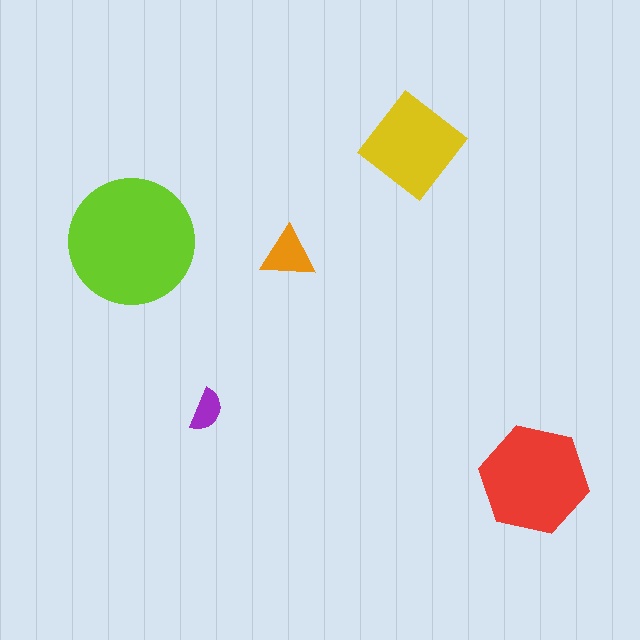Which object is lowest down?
The red hexagon is bottommost.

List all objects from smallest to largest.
The purple semicircle, the orange triangle, the yellow diamond, the red hexagon, the lime circle.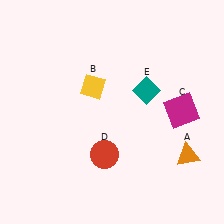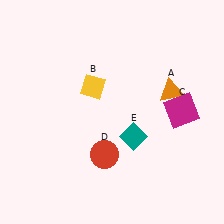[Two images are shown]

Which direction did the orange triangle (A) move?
The orange triangle (A) moved up.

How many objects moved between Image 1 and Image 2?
2 objects moved between the two images.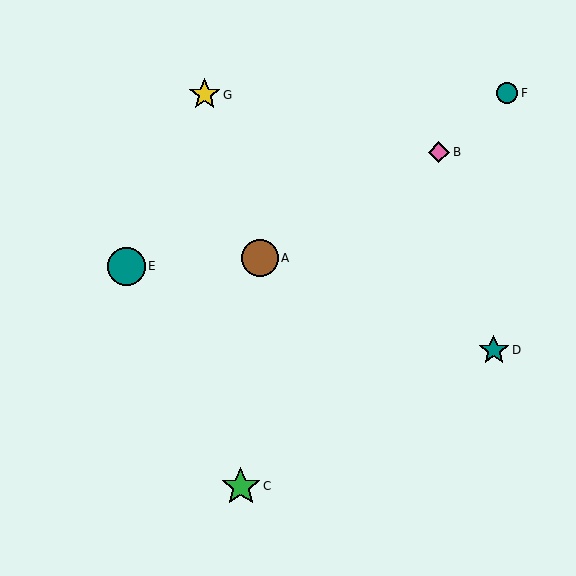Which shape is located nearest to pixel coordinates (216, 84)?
The yellow star (labeled G) at (205, 95) is nearest to that location.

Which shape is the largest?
The green star (labeled C) is the largest.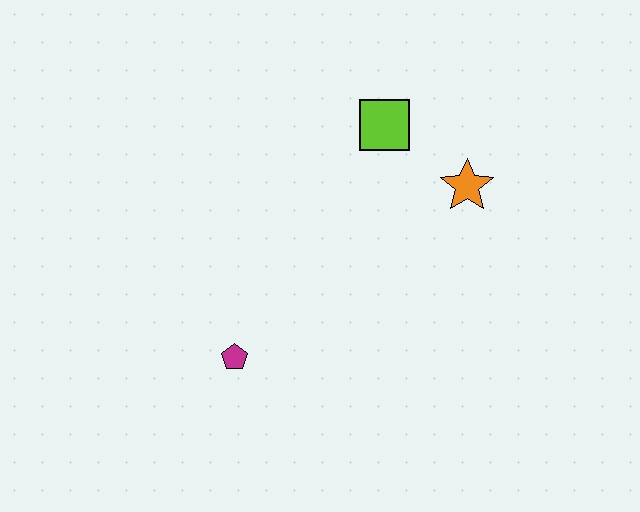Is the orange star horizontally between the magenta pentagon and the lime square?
No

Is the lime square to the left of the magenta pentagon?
No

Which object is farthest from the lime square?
The magenta pentagon is farthest from the lime square.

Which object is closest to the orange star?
The lime square is closest to the orange star.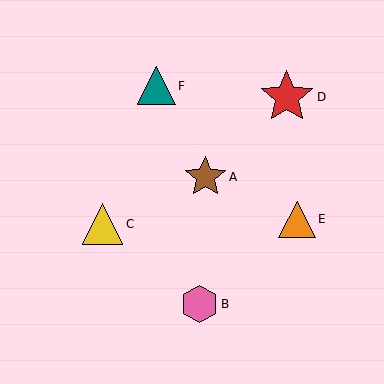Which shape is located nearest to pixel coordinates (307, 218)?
The orange triangle (labeled E) at (297, 219) is nearest to that location.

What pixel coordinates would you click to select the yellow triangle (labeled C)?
Click at (102, 224) to select the yellow triangle C.